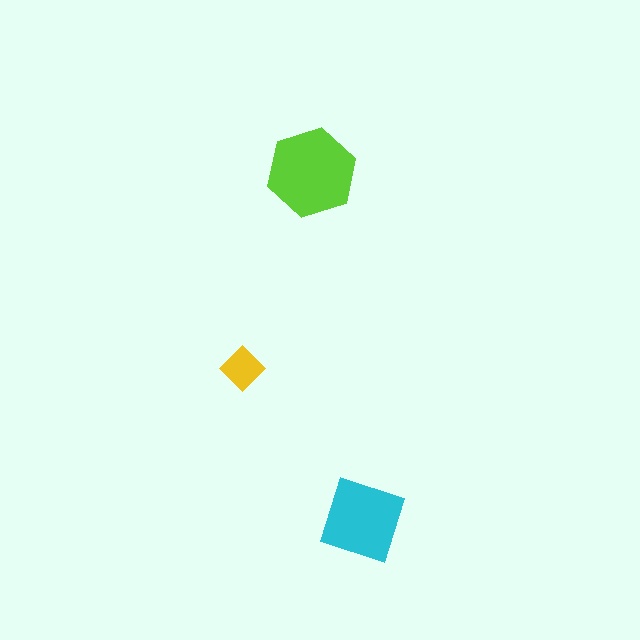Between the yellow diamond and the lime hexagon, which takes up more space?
The lime hexagon.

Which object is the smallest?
The yellow diamond.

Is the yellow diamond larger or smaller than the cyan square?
Smaller.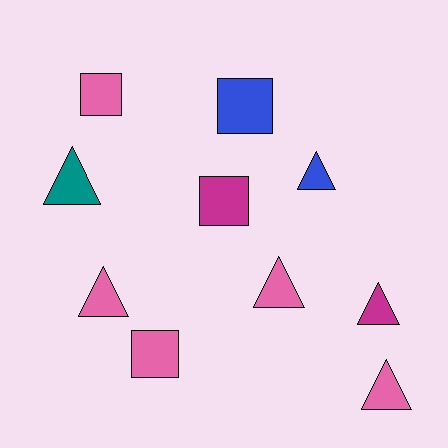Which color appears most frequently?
Pink, with 5 objects.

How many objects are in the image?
There are 10 objects.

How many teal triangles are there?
There is 1 teal triangle.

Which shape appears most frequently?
Triangle, with 6 objects.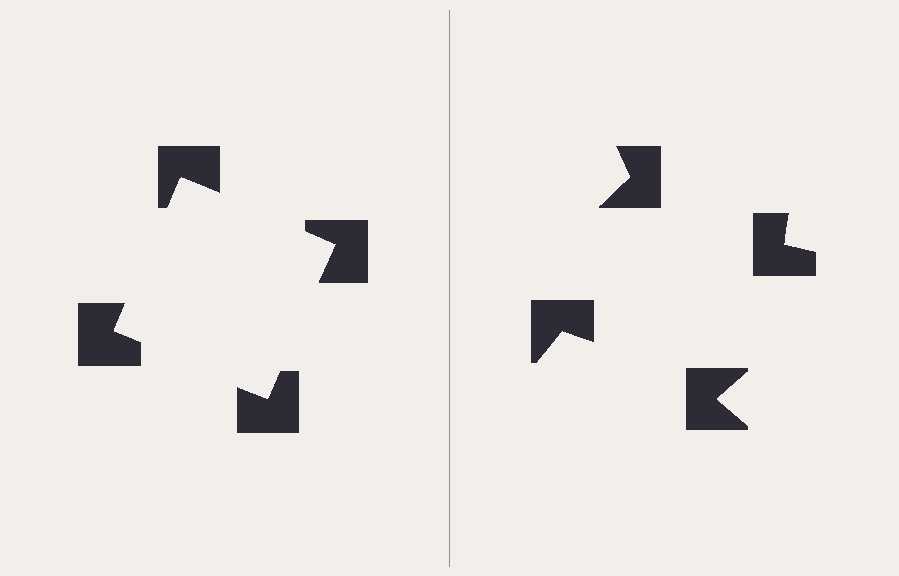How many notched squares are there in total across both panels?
8 — 4 on each side.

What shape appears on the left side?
An illusory square.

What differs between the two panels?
The notched squares are positioned identically on both sides; only the wedge orientations differ. On the left they align to a square; on the right they are misaligned.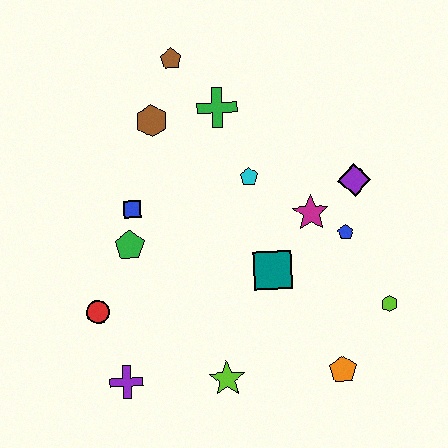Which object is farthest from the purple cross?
The brown pentagon is farthest from the purple cross.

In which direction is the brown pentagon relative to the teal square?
The brown pentagon is above the teal square.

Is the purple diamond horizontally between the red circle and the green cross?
No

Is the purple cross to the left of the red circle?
No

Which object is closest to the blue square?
The green pentagon is closest to the blue square.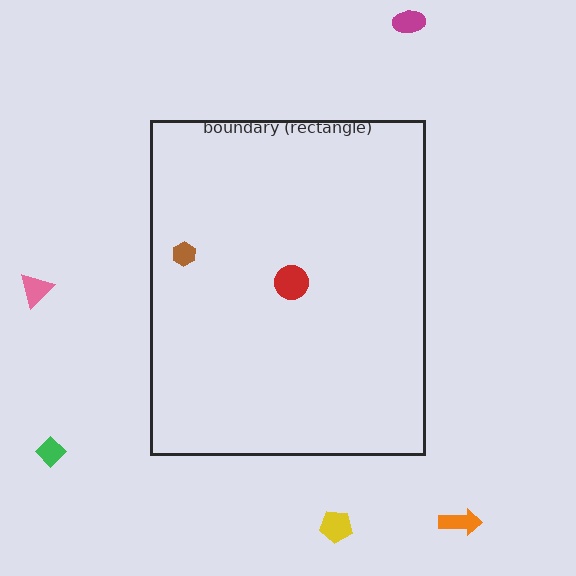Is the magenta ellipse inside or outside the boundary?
Outside.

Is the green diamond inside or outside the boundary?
Outside.